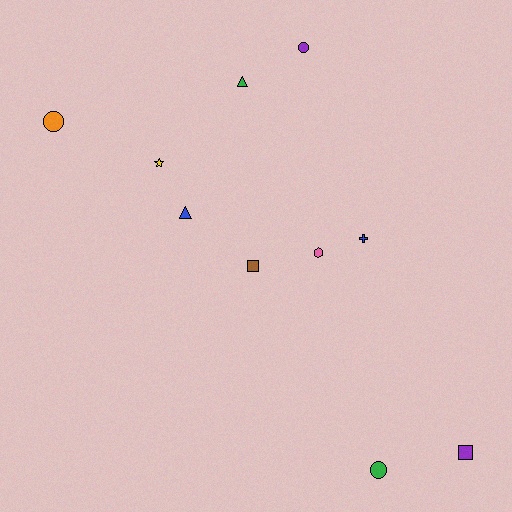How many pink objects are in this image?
There is 1 pink object.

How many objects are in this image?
There are 10 objects.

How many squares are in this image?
There are 2 squares.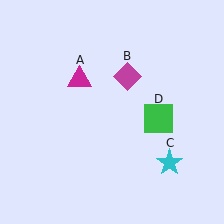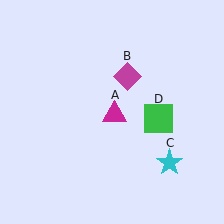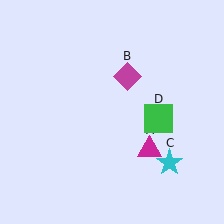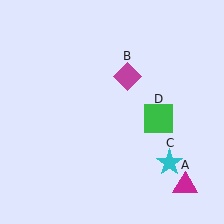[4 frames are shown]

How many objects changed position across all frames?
1 object changed position: magenta triangle (object A).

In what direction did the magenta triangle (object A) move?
The magenta triangle (object A) moved down and to the right.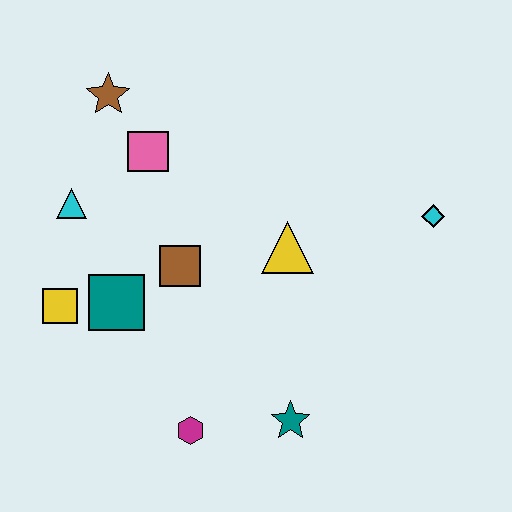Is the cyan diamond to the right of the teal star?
Yes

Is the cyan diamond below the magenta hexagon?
No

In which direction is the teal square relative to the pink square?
The teal square is below the pink square.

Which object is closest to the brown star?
The pink square is closest to the brown star.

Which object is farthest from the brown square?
The cyan diamond is farthest from the brown square.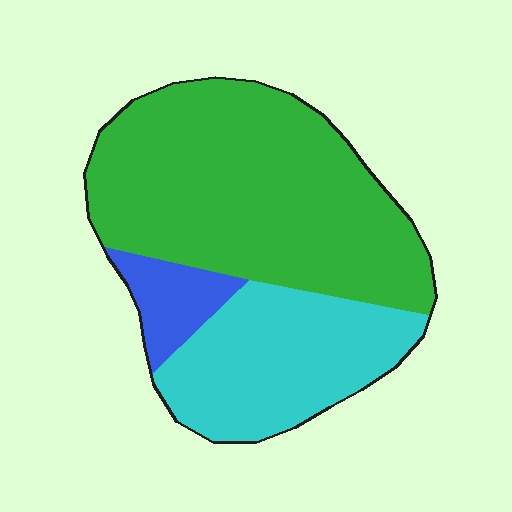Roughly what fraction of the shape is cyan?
Cyan takes up about one third (1/3) of the shape.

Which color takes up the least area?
Blue, at roughly 10%.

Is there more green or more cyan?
Green.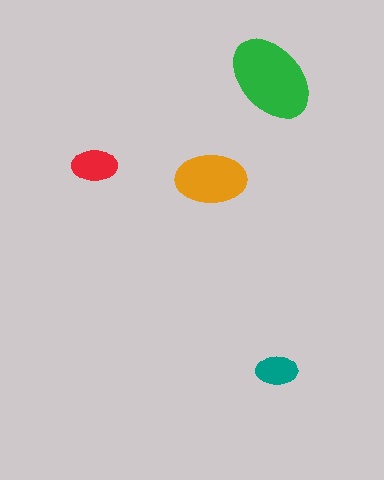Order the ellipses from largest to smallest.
the green one, the orange one, the red one, the teal one.